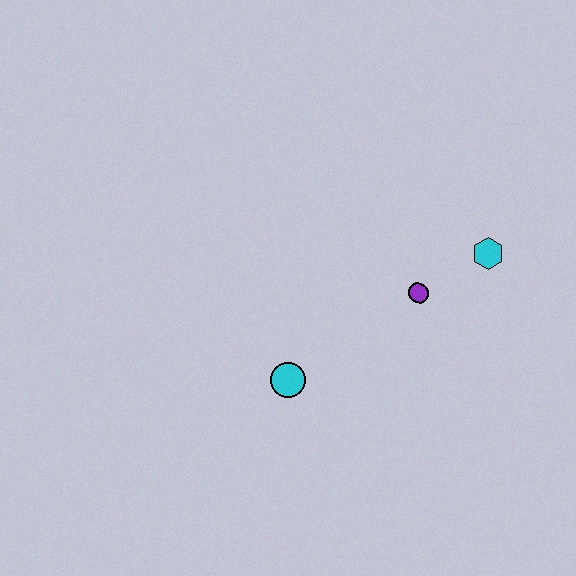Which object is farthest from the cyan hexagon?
The cyan circle is farthest from the cyan hexagon.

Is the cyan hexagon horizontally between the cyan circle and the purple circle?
No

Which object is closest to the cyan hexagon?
The purple circle is closest to the cyan hexagon.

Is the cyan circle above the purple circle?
No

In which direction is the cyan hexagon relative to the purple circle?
The cyan hexagon is to the right of the purple circle.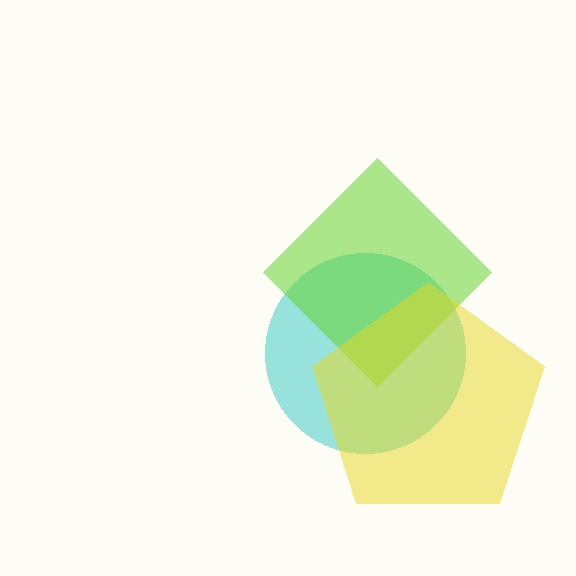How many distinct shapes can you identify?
There are 3 distinct shapes: a cyan circle, a lime diamond, a yellow pentagon.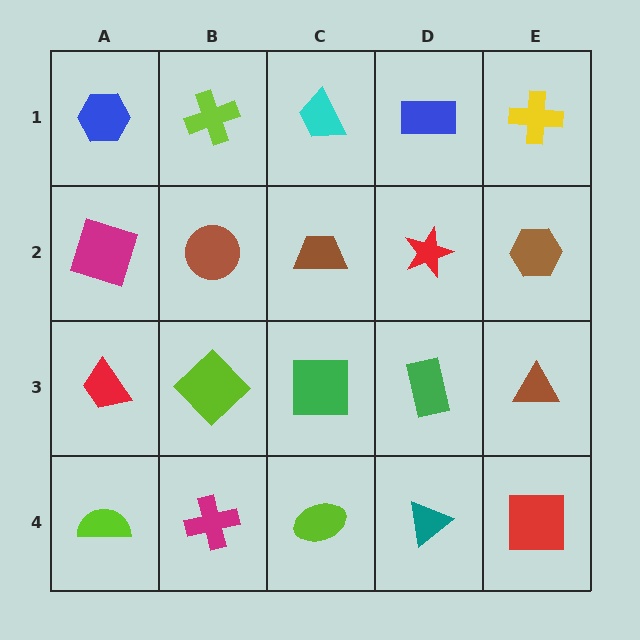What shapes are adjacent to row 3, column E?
A brown hexagon (row 2, column E), a red square (row 4, column E), a green rectangle (row 3, column D).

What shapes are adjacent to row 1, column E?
A brown hexagon (row 2, column E), a blue rectangle (row 1, column D).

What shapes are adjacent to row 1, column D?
A red star (row 2, column D), a cyan trapezoid (row 1, column C), a yellow cross (row 1, column E).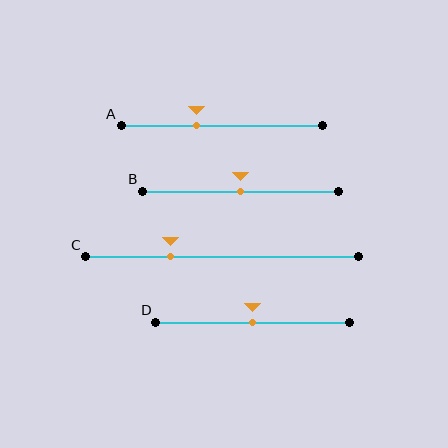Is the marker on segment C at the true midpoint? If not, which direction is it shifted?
No, the marker on segment C is shifted to the left by about 19% of the segment length.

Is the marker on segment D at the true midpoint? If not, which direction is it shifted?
Yes, the marker on segment D is at the true midpoint.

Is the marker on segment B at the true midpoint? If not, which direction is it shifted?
Yes, the marker on segment B is at the true midpoint.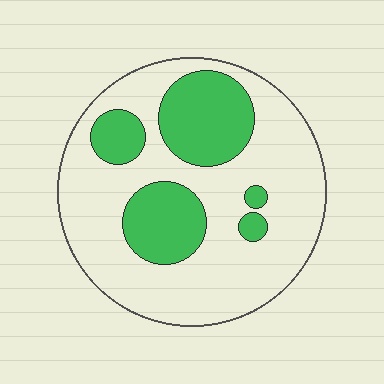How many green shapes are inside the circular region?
5.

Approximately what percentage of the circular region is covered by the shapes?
Approximately 30%.